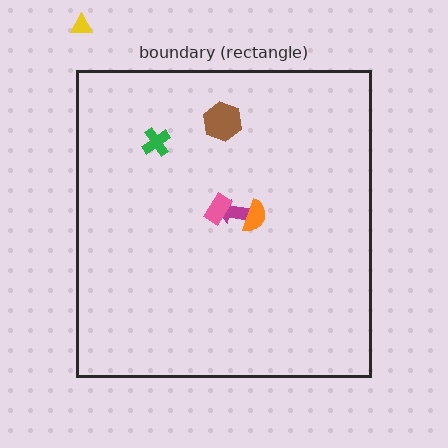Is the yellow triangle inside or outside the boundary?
Outside.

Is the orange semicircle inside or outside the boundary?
Inside.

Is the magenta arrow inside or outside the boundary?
Inside.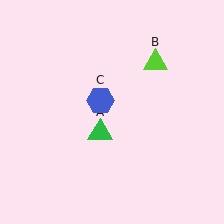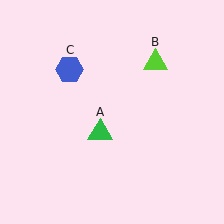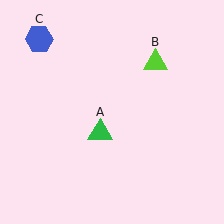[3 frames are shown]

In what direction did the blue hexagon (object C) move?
The blue hexagon (object C) moved up and to the left.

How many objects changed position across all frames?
1 object changed position: blue hexagon (object C).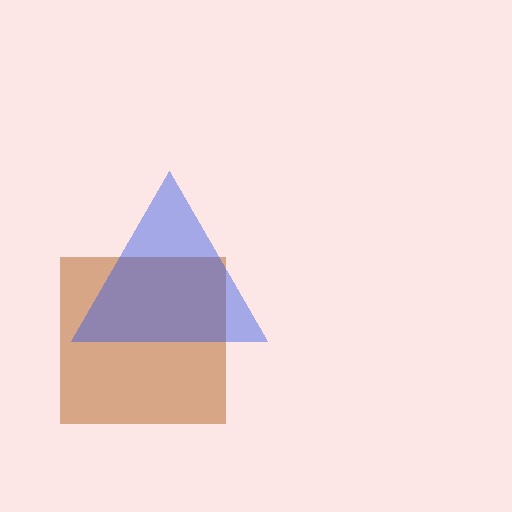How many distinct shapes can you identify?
There are 2 distinct shapes: a brown square, a blue triangle.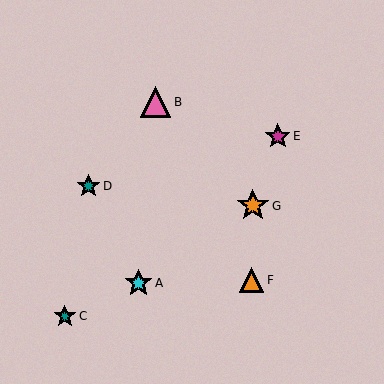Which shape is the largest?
The orange star (labeled G) is the largest.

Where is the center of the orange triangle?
The center of the orange triangle is at (252, 280).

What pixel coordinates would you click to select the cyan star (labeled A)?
Click at (139, 283) to select the cyan star A.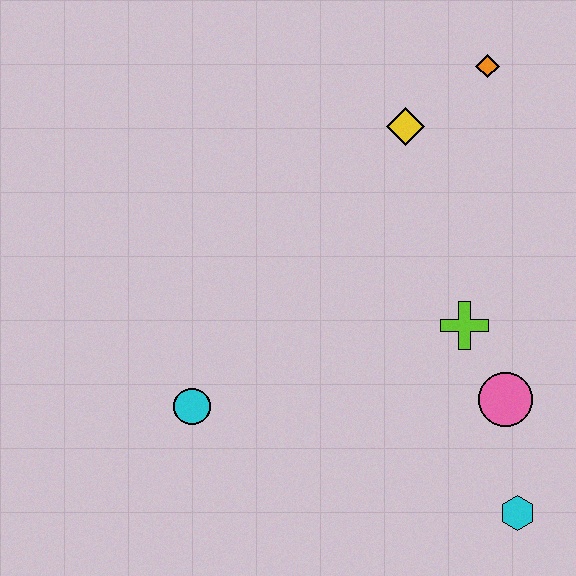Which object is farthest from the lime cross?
The cyan circle is farthest from the lime cross.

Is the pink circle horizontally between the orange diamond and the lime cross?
No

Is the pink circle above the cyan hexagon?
Yes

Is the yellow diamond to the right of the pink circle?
No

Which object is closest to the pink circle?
The lime cross is closest to the pink circle.